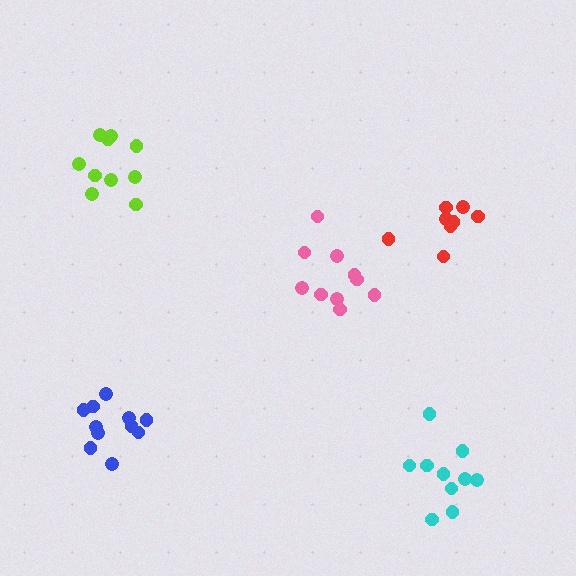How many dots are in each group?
Group 1: 10 dots, Group 2: 10 dots, Group 3: 10 dots, Group 4: 8 dots, Group 5: 11 dots (49 total).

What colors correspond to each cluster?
The clusters are colored: pink, cyan, lime, red, blue.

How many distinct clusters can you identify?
There are 5 distinct clusters.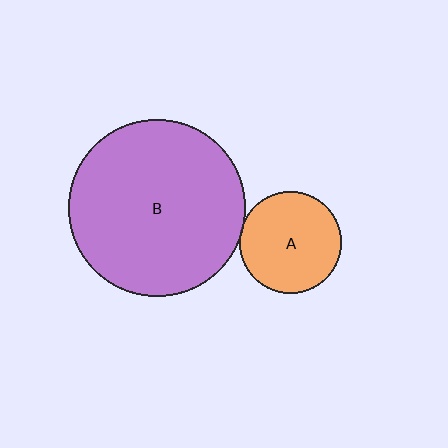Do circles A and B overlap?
Yes.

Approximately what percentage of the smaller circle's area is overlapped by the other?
Approximately 5%.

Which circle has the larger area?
Circle B (purple).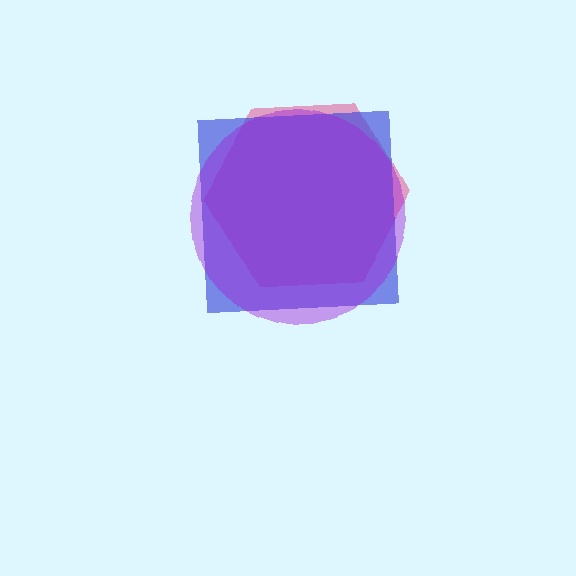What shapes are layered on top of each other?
The layered shapes are: a pink hexagon, a blue square, a purple circle.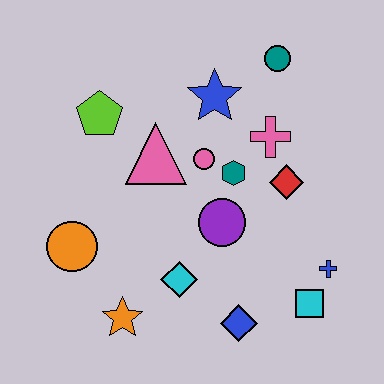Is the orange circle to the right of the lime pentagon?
No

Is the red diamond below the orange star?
No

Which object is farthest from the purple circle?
The teal circle is farthest from the purple circle.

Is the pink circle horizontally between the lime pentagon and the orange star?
No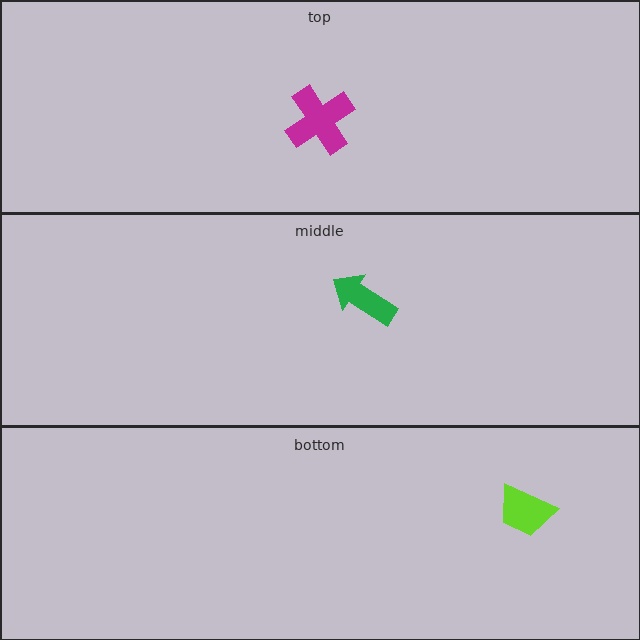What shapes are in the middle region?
The green arrow.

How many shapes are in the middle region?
1.